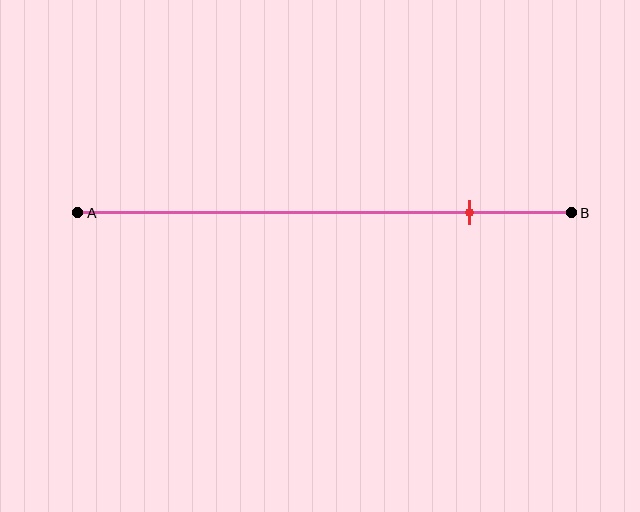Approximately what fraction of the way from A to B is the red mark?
The red mark is approximately 80% of the way from A to B.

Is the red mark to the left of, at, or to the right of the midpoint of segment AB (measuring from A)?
The red mark is to the right of the midpoint of segment AB.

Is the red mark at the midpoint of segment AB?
No, the mark is at about 80% from A, not at the 50% midpoint.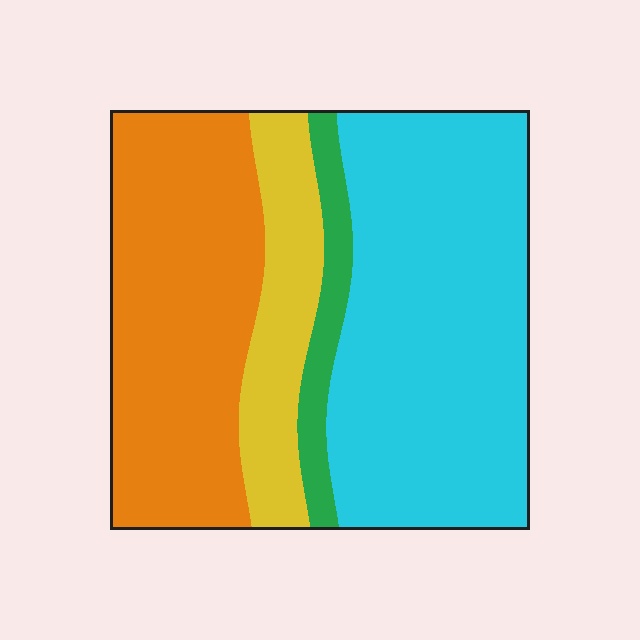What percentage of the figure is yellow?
Yellow takes up about one eighth (1/8) of the figure.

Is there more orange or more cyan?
Cyan.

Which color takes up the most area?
Cyan, at roughly 45%.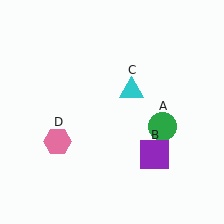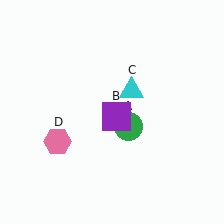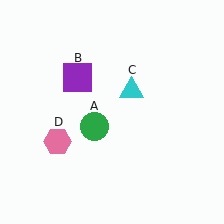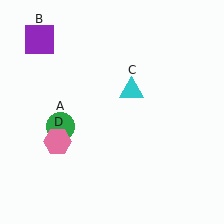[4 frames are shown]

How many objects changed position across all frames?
2 objects changed position: green circle (object A), purple square (object B).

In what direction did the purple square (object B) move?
The purple square (object B) moved up and to the left.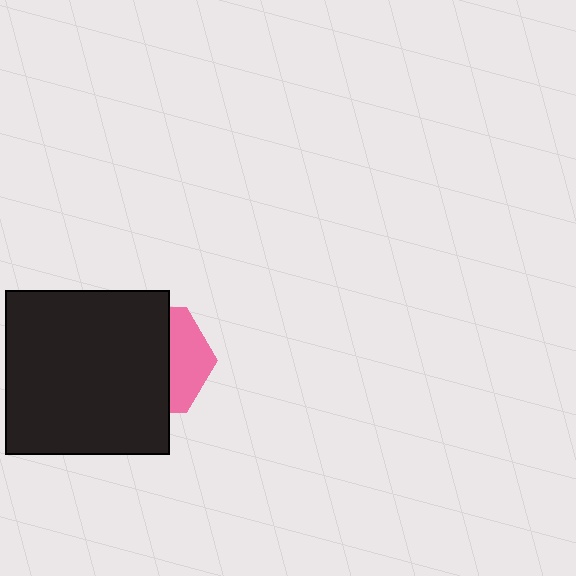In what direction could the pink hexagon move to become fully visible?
The pink hexagon could move right. That would shift it out from behind the black square entirely.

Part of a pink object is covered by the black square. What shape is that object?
It is a hexagon.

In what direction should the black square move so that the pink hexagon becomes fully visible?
The black square should move left. That is the shortest direction to clear the overlap and leave the pink hexagon fully visible.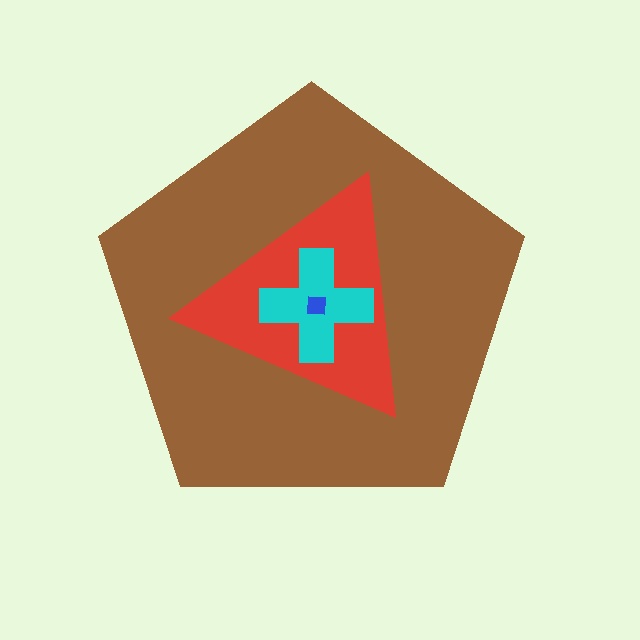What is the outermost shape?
The brown pentagon.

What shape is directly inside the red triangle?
The cyan cross.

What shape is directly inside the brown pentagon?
The red triangle.